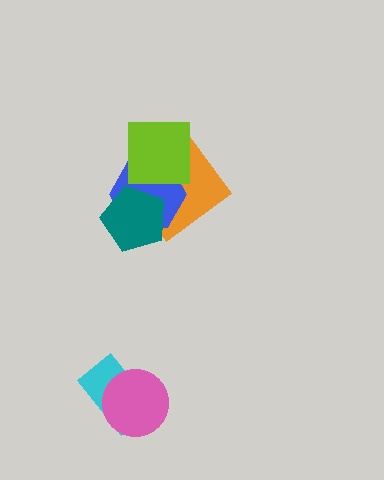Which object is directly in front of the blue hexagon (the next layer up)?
The lime square is directly in front of the blue hexagon.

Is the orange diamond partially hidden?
Yes, it is partially covered by another shape.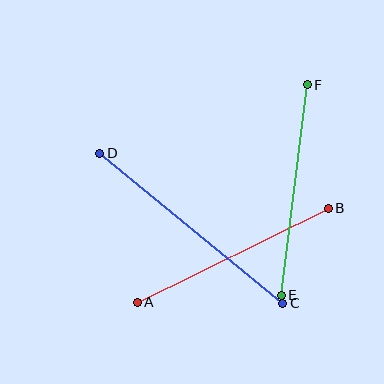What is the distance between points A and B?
The distance is approximately 213 pixels.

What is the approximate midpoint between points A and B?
The midpoint is at approximately (233, 255) pixels.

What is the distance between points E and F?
The distance is approximately 212 pixels.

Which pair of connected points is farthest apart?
Points C and D are farthest apart.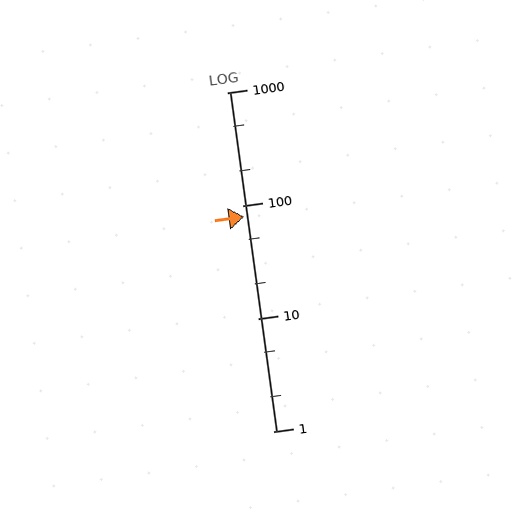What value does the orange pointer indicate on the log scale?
The pointer indicates approximately 79.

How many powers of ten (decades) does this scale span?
The scale spans 3 decades, from 1 to 1000.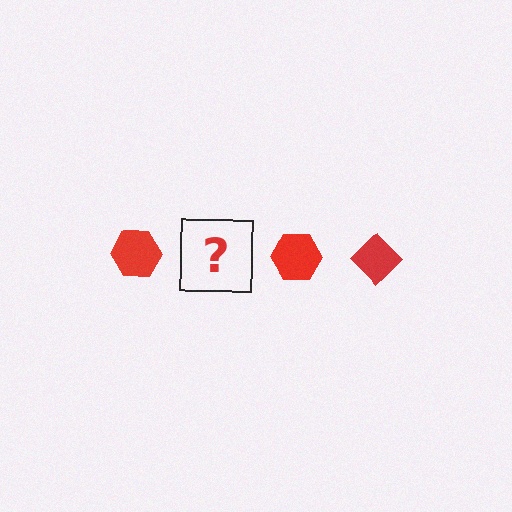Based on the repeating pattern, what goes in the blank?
The blank should be a red diamond.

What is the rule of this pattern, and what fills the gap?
The rule is that the pattern cycles through hexagon, diamond shapes in red. The gap should be filled with a red diamond.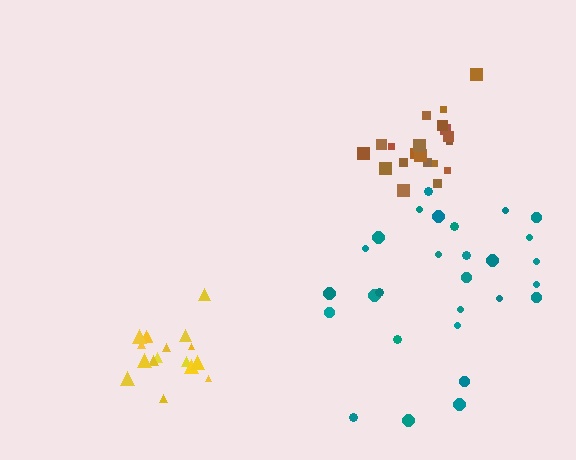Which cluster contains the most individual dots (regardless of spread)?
Teal (28).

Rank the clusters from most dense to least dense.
yellow, brown, teal.